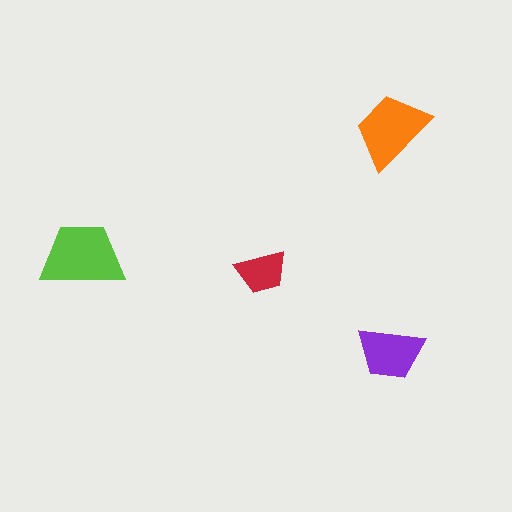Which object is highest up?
The orange trapezoid is topmost.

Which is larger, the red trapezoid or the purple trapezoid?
The purple one.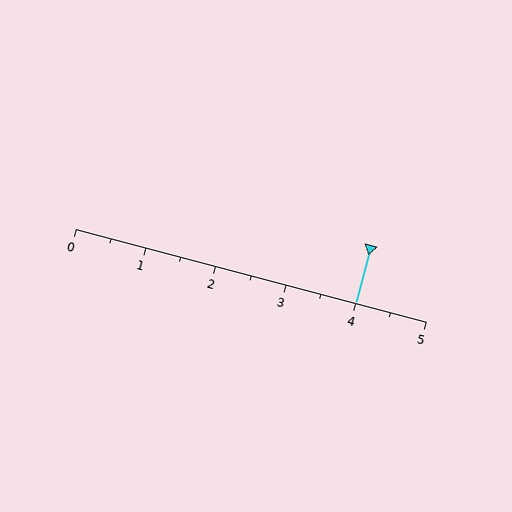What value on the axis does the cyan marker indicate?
The marker indicates approximately 4.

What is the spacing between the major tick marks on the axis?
The major ticks are spaced 1 apart.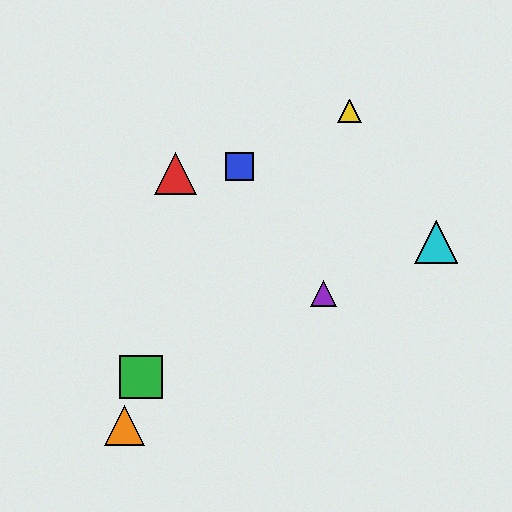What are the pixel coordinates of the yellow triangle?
The yellow triangle is at (349, 111).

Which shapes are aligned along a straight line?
The green square, the purple triangle, the cyan triangle are aligned along a straight line.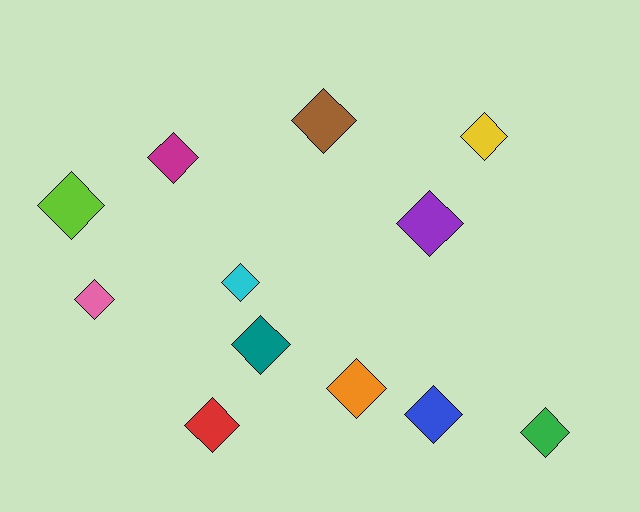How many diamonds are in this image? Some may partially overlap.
There are 12 diamonds.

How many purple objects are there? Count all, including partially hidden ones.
There is 1 purple object.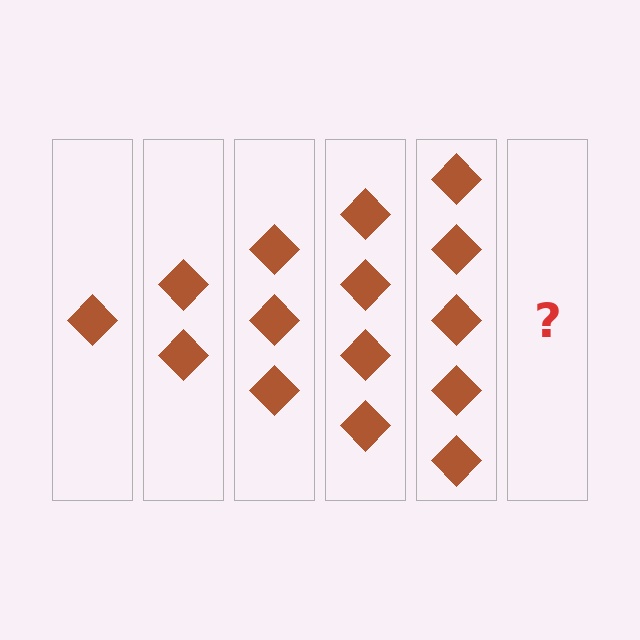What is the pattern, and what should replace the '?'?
The pattern is that each step adds one more diamond. The '?' should be 6 diamonds.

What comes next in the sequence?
The next element should be 6 diamonds.